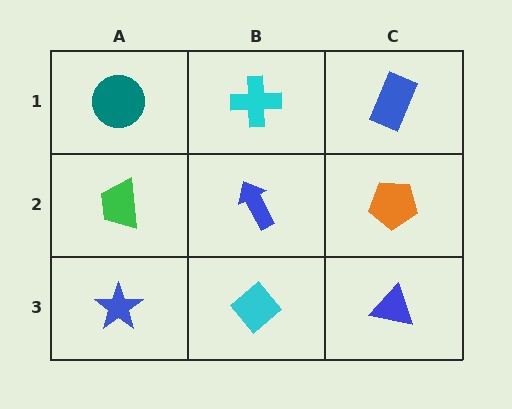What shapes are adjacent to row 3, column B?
A blue arrow (row 2, column B), a blue star (row 3, column A), a blue triangle (row 3, column C).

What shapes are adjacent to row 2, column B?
A cyan cross (row 1, column B), a cyan diamond (row 3, column B), a green trapezoid (row 2, column A), an orange pentagon (row 2, column C).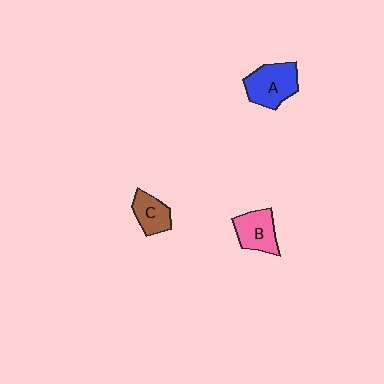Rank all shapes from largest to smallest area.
From largest to smallest: A (blue), B (pink), C (brown).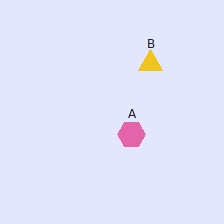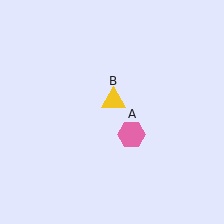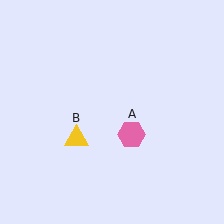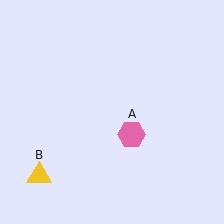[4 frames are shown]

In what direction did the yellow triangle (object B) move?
The yellow triangle (object B) moved down and to the left.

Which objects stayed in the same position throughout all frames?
Pink hexagon (object A) remained stationary.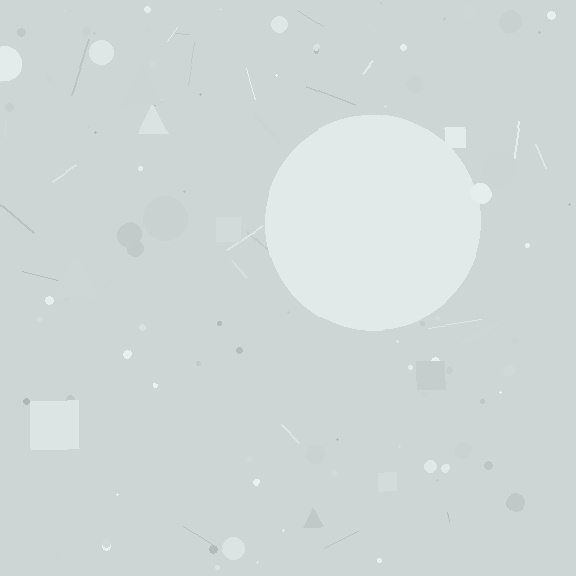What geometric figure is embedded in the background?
A circle is embedded in the background.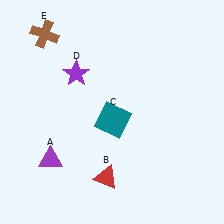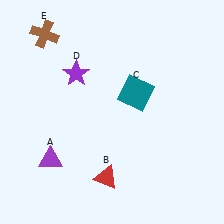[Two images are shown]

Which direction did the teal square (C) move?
The teal square (C) moved up.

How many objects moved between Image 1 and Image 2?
1 object moved between the two images.